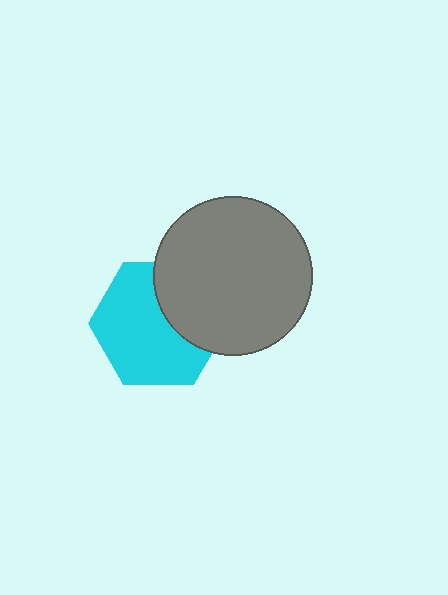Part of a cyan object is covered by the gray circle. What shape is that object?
It is a hexagon.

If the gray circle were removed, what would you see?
You would see the complete cyan hexagon.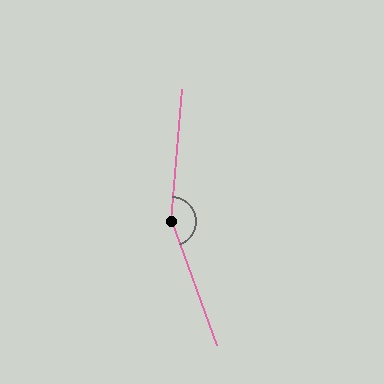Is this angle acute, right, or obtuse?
It is obtuse.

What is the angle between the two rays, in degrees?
Approximately 155 degrees.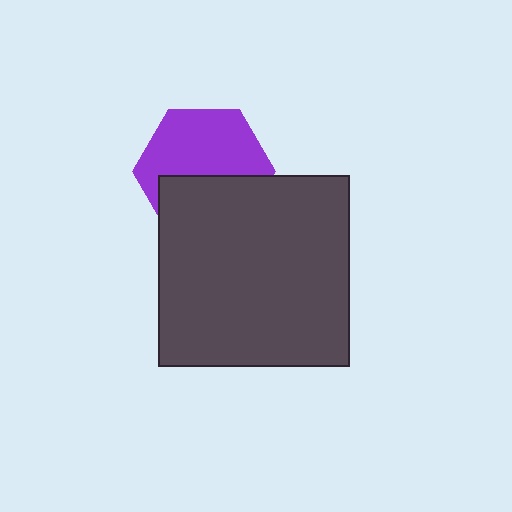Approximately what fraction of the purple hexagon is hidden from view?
Roughly 42% of the purple hexagon is hidden behind the dark gray square.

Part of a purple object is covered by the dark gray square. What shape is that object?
It is a hexagon.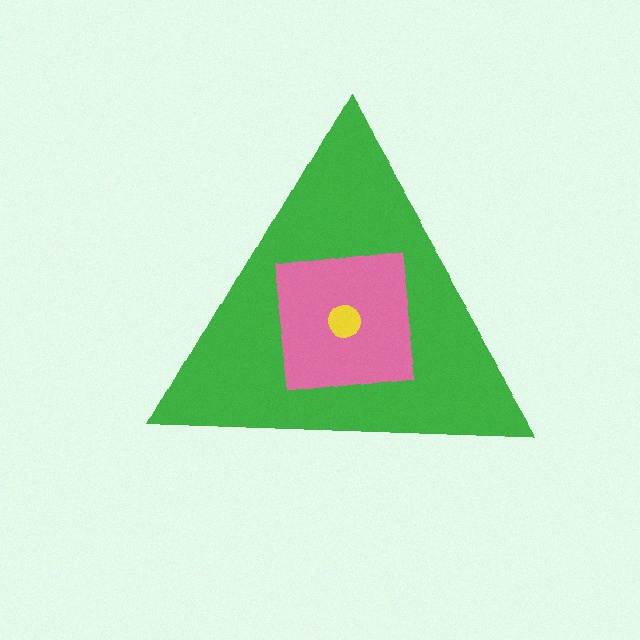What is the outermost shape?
The green triangle.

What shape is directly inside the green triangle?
The pink square.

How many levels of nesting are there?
3.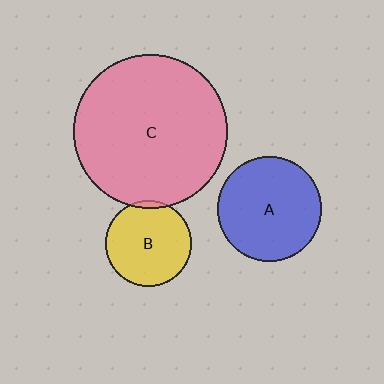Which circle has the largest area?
Circle C (pink).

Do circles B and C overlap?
Yes.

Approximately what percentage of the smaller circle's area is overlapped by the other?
Approximately 5%.